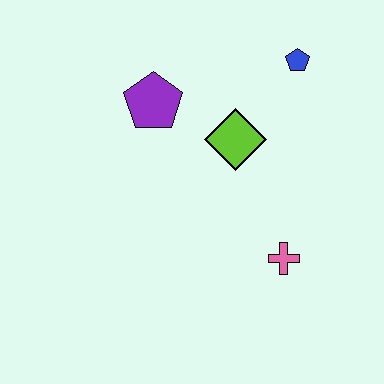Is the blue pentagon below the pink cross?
No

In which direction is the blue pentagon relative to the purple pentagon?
The blue pentagon is to the right of the purple pentagon.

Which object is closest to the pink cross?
The lime diamond is closest to the pink cross.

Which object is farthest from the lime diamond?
The pink cross is farthest from the lime diamond.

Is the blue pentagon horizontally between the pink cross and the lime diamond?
No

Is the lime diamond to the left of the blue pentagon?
Yes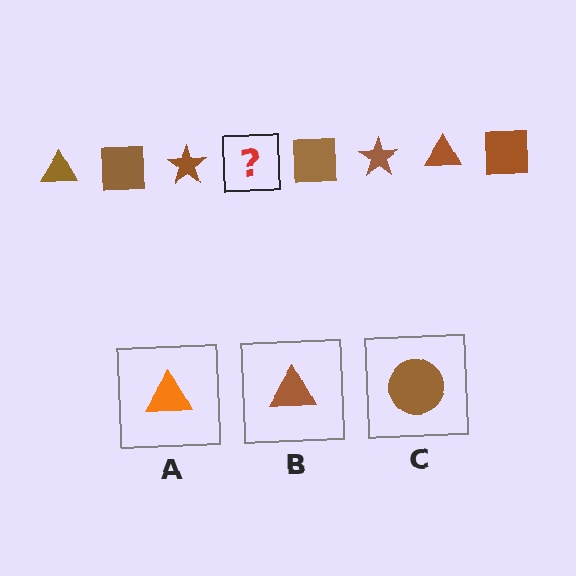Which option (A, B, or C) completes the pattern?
B.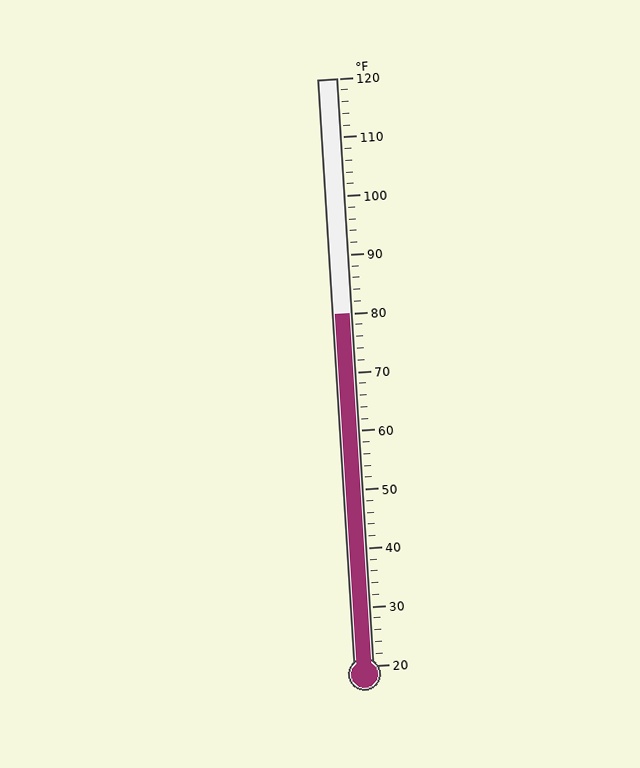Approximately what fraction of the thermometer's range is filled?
The thermometer is filled to approximately 60% of its range.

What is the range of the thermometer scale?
The thermometer scale ranges from 20°F to 120°F.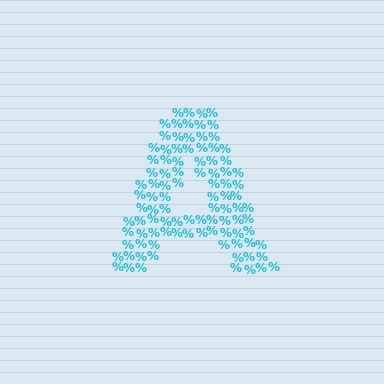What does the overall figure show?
The overall figure shows the letter A.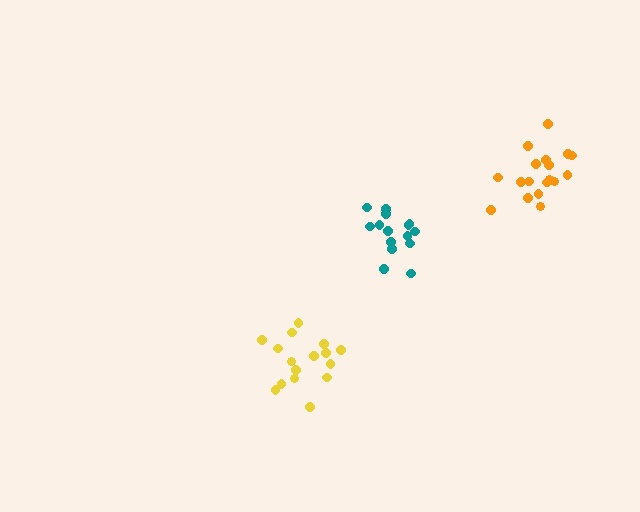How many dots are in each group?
Group 1: 18 dots, Group 2: 16 dots, Group 3: 15 dots (49 total).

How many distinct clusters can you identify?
There are 3 distinct clusters.